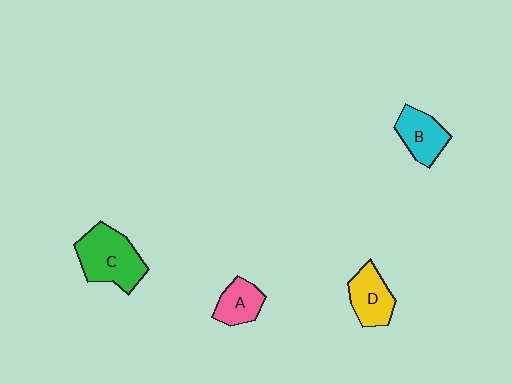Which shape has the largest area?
Shape C (green).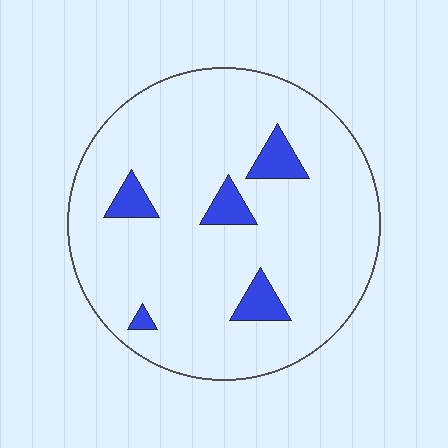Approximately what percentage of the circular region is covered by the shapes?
Approximately 10%.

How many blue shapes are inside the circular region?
5.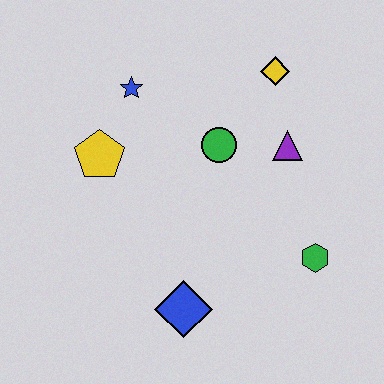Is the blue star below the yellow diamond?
Yes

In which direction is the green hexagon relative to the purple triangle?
The green hexagon is below the purple triangle.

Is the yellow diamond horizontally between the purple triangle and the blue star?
Yes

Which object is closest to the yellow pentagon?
The blue star is closest to the yellow pentagon.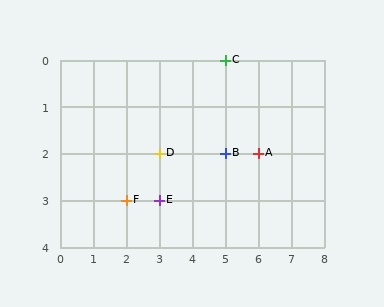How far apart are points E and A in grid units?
Points E and A are 3 columns and 1 row apart (about 3.2 grid units diagonally).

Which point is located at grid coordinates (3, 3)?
Point E is at (3, 3).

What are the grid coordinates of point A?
Point A is at grid coordinates (6, 2).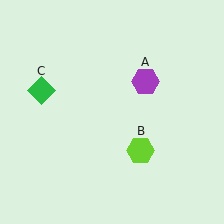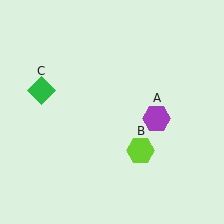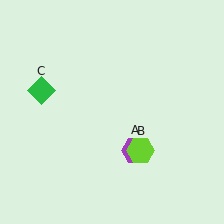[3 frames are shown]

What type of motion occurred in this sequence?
The purple hexagon (object A) rotated clockwise around the center of the scene.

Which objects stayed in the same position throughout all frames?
Lime hexagon (object B) and green diamond (object C) remained stationary.